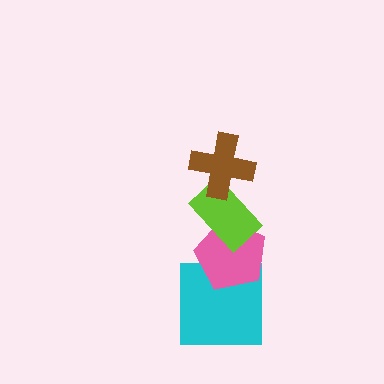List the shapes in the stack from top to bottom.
From top to bottom: the brown cross, the lime rectangle, the pink pentagon, the cyan square.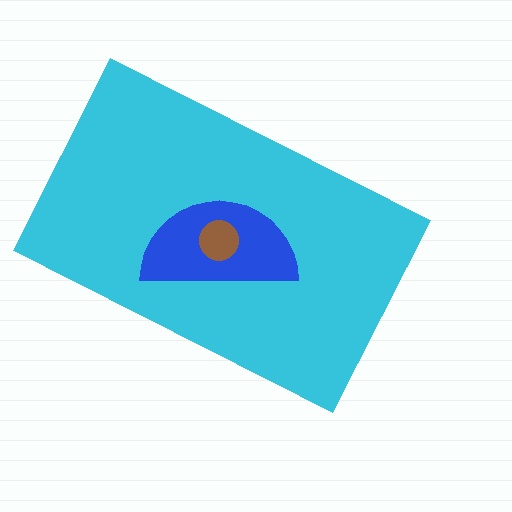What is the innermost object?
The brown circle.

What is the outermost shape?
The cyan rectangle.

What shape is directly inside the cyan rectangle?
The blue semicircle.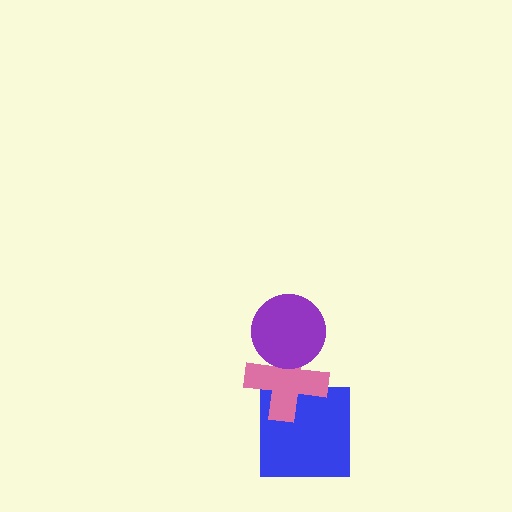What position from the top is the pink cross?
The pink cross is 2nd from the top.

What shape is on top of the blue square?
The pink cross is on top of the blue square.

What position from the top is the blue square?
The blue square is 3rd from the top.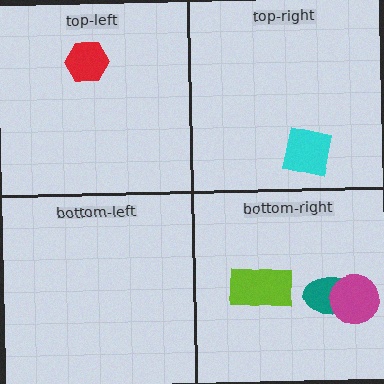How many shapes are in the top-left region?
1.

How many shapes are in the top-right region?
1.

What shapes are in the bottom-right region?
The teal ellipse, the lime rectangle, the magenta circle.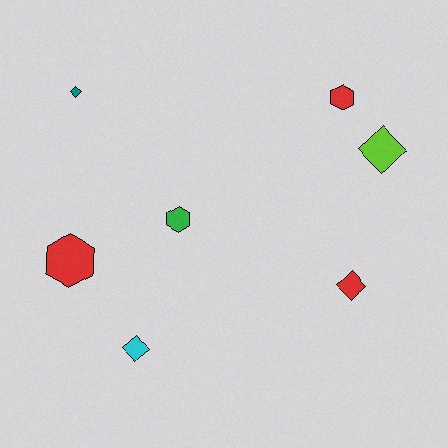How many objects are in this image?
There are 7 objects.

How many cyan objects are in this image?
There is 1 cyan object.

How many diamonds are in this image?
There are 4 diamonds.